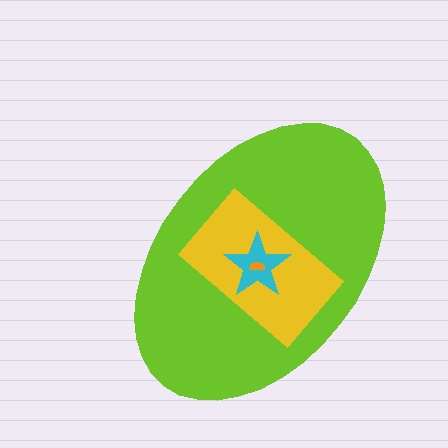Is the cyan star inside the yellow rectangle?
Yes.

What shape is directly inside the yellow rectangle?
The cyan star.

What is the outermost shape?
The lime ellipse.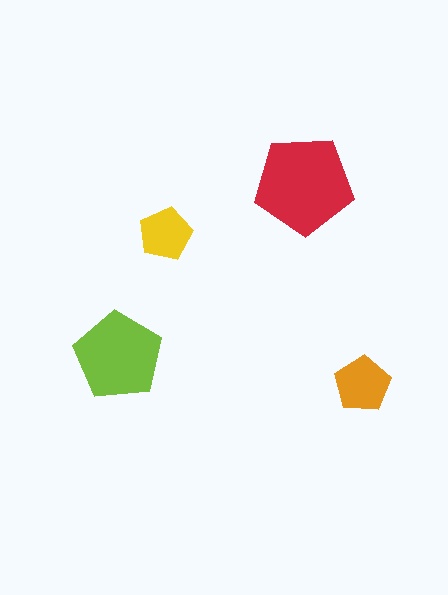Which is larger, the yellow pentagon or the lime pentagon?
The lime one.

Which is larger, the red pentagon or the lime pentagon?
The red one.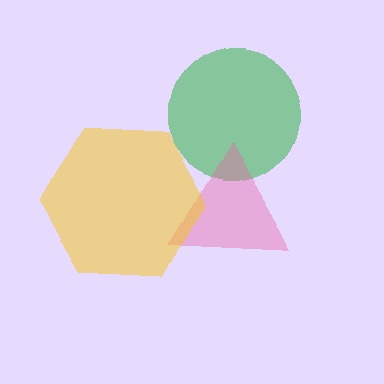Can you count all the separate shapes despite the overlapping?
Yes, there are 3 separate shapes.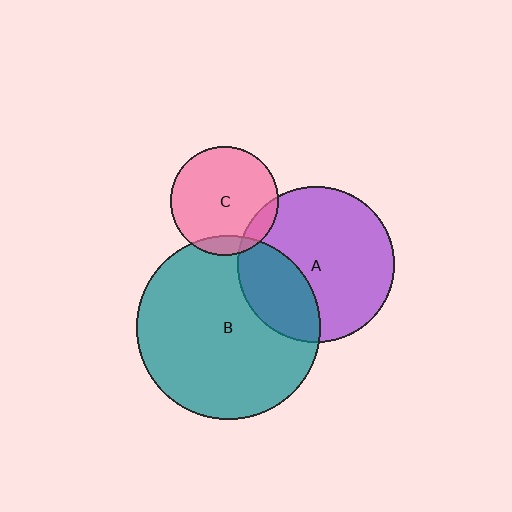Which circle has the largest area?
Circle B (teal).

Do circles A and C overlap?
Yes.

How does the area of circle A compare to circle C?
Approximately 2.1 times.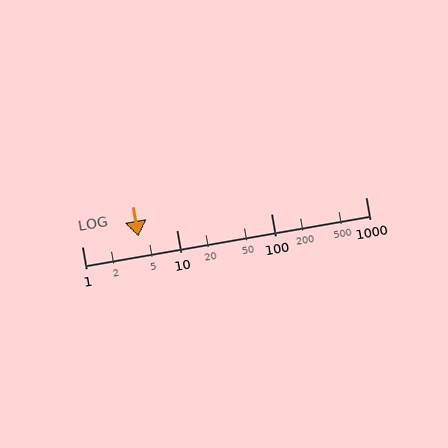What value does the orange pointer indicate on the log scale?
The pointer indicates approximately 4.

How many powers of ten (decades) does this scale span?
The scale spans 3 decades, from 1 to 1000.